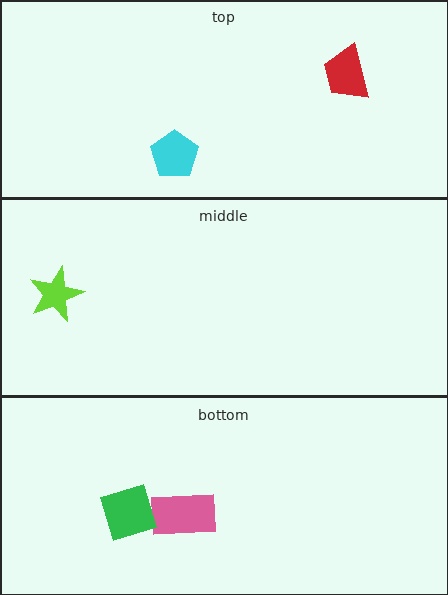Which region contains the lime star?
The middle region.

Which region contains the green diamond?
The bottom region.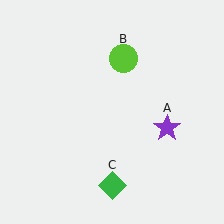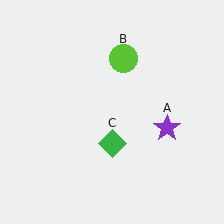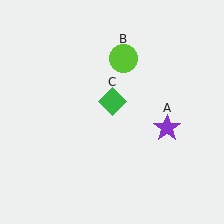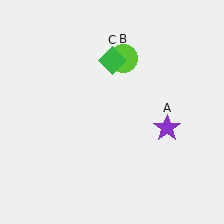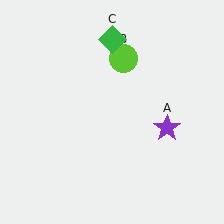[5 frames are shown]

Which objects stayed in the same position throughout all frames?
Purple star (object A) and lime circle (object B) remained stationary.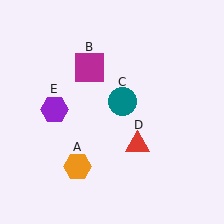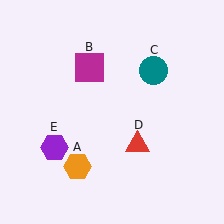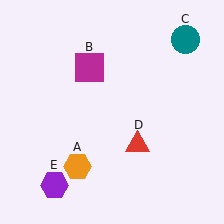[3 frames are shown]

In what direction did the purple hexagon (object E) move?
The purple hexagon (object E) moved down.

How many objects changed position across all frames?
2 objects changed position: teal circle (object C), purple hexagon (object E).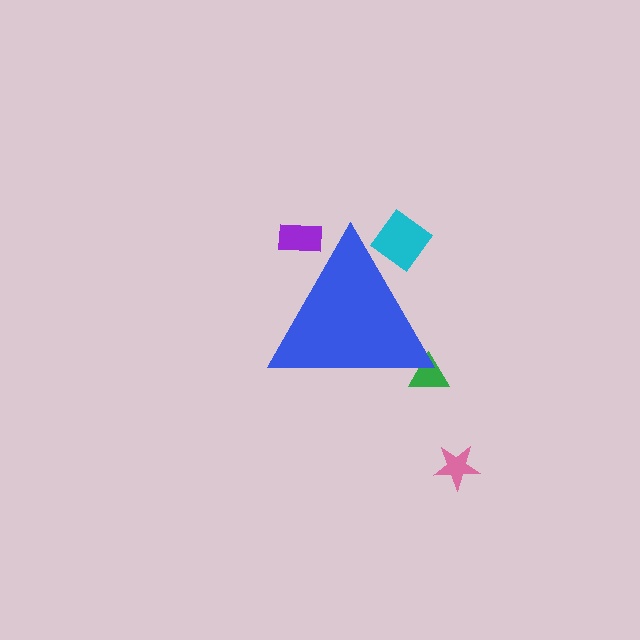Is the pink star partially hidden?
No, the pink star is fully visible.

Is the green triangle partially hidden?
Yes, the green triangle is partially hidden behind the blue triangle.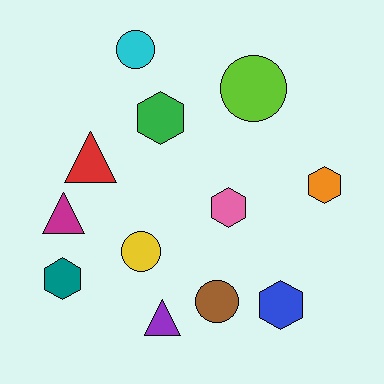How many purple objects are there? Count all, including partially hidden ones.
There is 1 purple object.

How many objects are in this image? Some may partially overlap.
There are 12 objects.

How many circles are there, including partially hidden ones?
There are 4 circles.